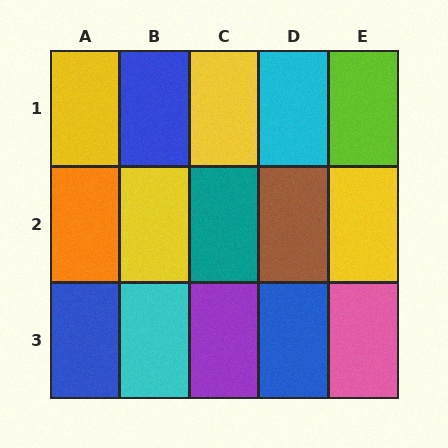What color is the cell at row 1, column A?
Yellow.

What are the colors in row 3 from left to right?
Blue, cyan, purple, blue, pink.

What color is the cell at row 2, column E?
Yellow.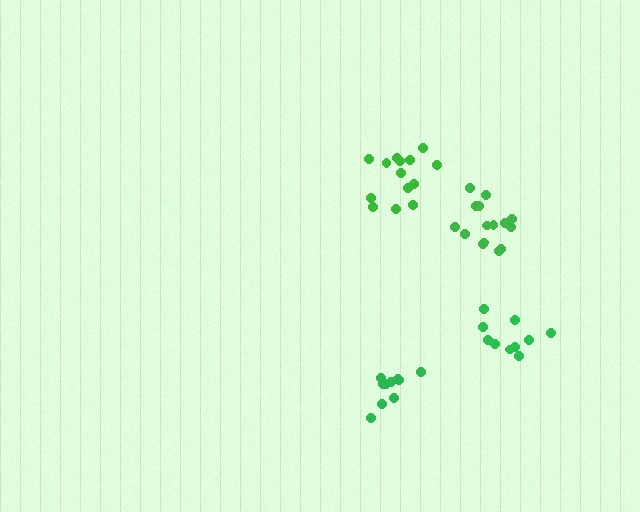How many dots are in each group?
Group 1: 15 dots, Group 2: 10 dots, Group 3: 10 dots, Group 4: 14 dots (49 total).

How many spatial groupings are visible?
There are 4 spatial groupings.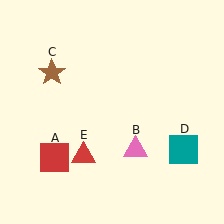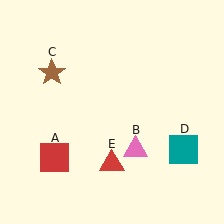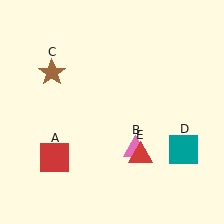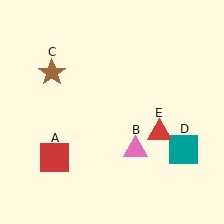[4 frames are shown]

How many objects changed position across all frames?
1 object changed position: red triangle (object E).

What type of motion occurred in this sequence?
The red triangle (object E) rotated counterclockwise around the center of the scene.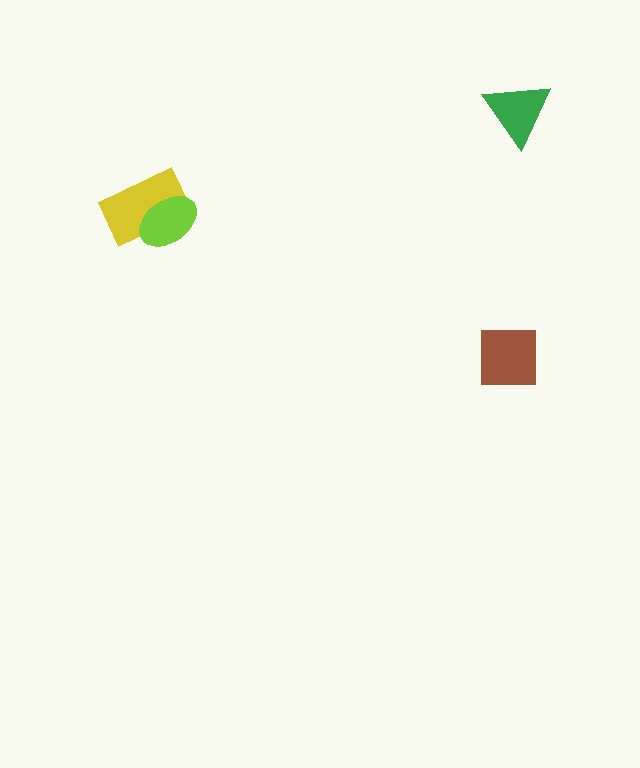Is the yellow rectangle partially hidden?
Yes, it is partially covered by another shape.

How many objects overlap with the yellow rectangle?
1 object overlaps with the yellow rectangle.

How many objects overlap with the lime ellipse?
1 object overlaps with the lime ellipse.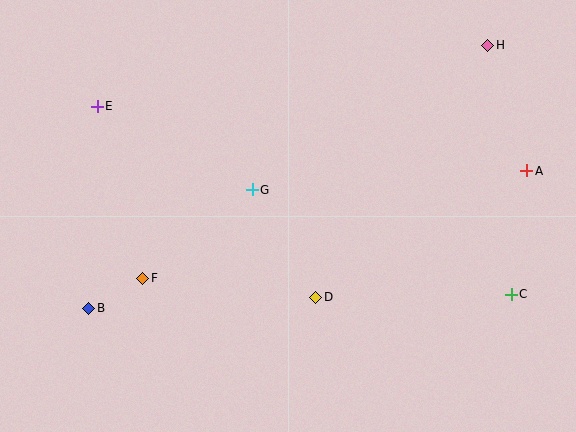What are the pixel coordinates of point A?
Point A is at (527, 171).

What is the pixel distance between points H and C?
The distance between H and C is 250 pixels.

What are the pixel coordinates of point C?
Point C is at (511, 294).